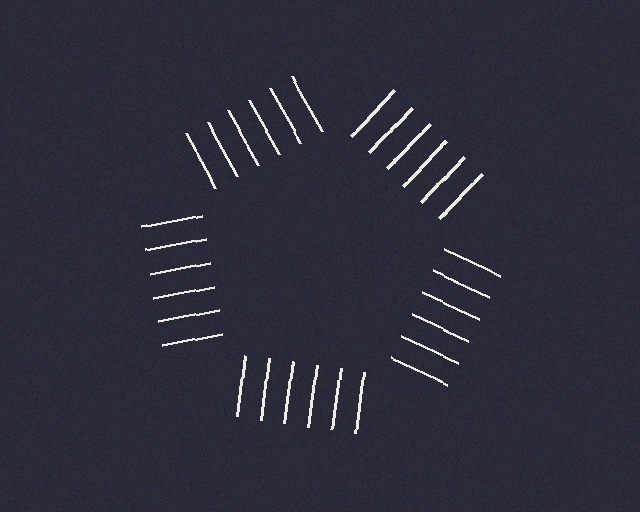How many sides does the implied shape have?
5 sides — the line-ends trace a pentagon.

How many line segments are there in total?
30 — 6 along each of the 5 edges.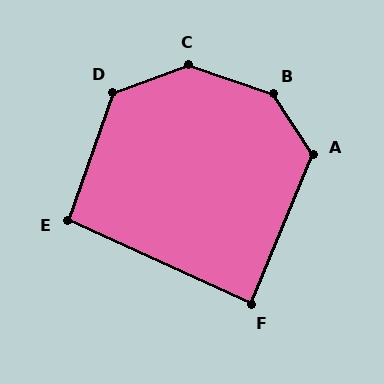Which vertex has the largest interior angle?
B, at approximately 143 degrees.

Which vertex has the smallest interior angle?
F, at approximately 88 degrees.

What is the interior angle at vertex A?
Approximately 124 degrees (obtuse).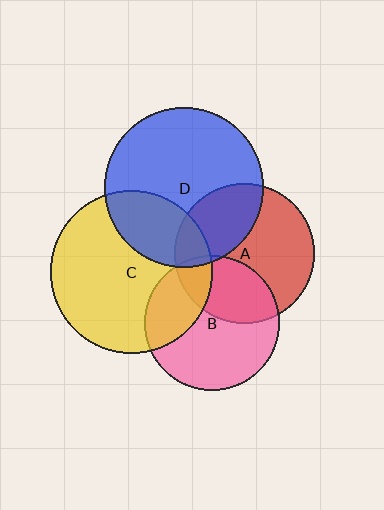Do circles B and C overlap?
Yes.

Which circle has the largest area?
Circle C (yellow).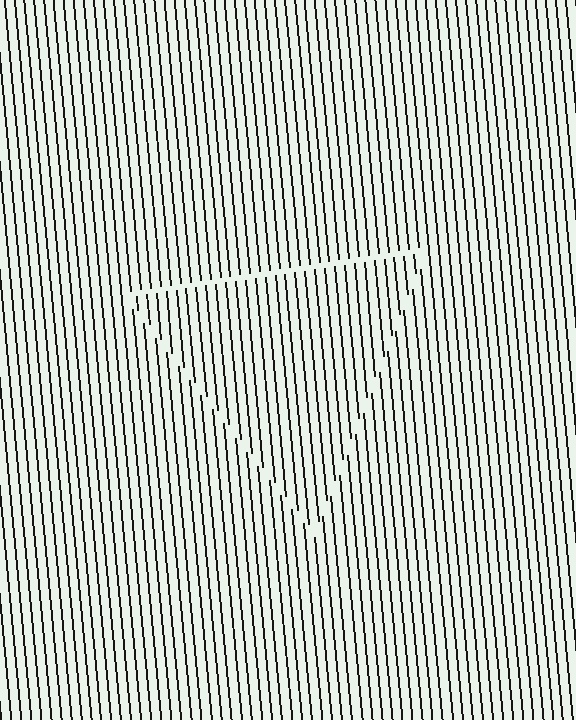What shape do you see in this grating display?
An illusory triangle. The interior of the shape contains the same grating, shifted by half a period — the contour is defined by the phase discontinuity where line-ends from the inner and outer gratings abut.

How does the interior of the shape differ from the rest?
The interior of the shape contains the same grating, shifted by half a period — the contour is defined by the phase discontinuity where line-ends from the inner and outer gratings abut.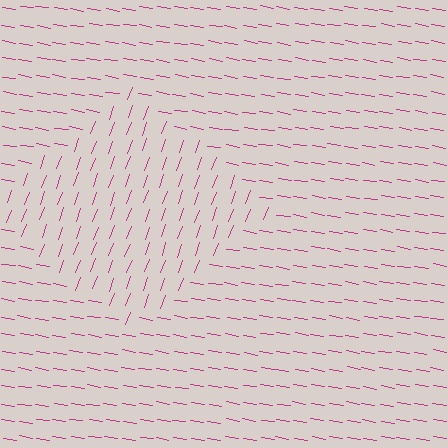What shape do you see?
I see a diamond.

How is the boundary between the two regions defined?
The boundary is defined purely by a change in line orientation (approximately 79 degrees difference). All lines are the same color and thickness.